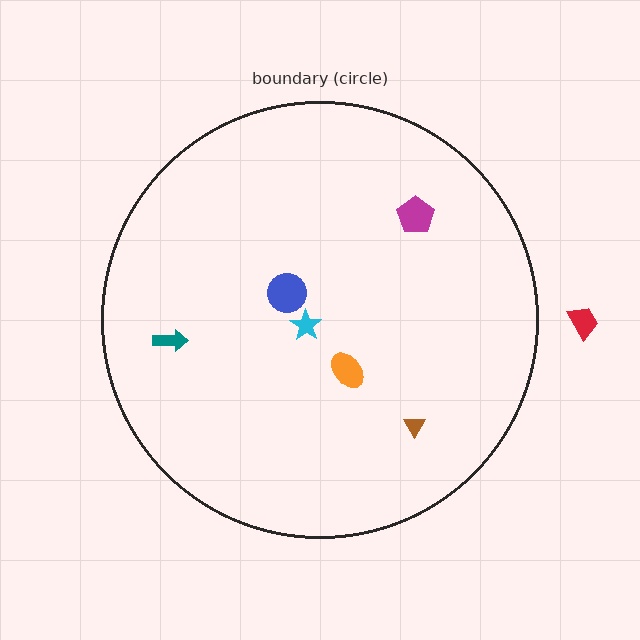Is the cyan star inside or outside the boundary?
Inside.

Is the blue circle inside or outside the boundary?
Inside.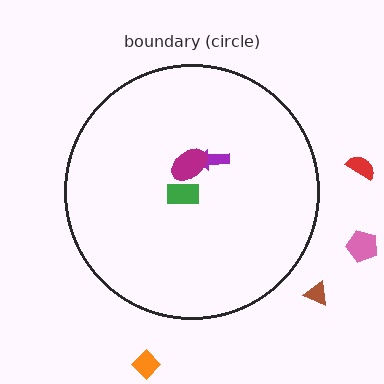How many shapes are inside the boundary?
3 inside, 4 outside.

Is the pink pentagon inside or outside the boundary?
Outside.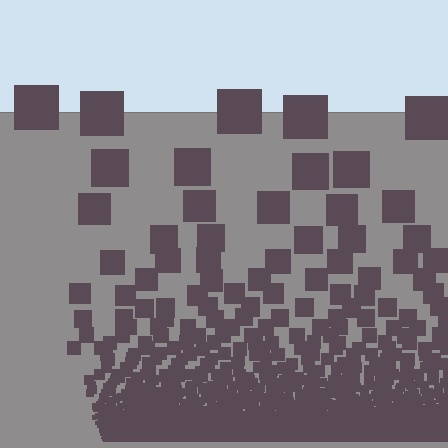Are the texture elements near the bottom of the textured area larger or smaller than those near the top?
Smaller. The gradient is inverted — elements near the bottom are smaller and denser.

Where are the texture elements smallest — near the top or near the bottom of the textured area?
Near the bottom.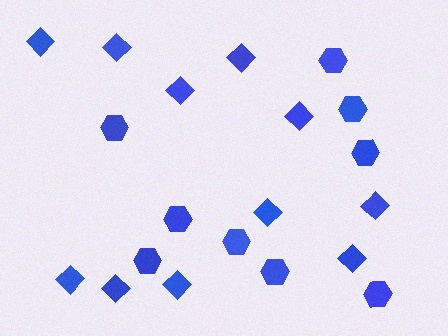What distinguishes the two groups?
There are 2 groups: one group of diamonds (11) and one group of hexagons (9).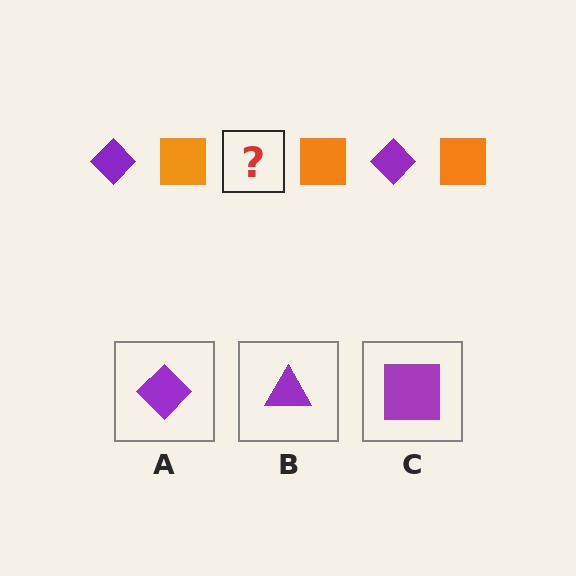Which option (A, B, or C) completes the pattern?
A.